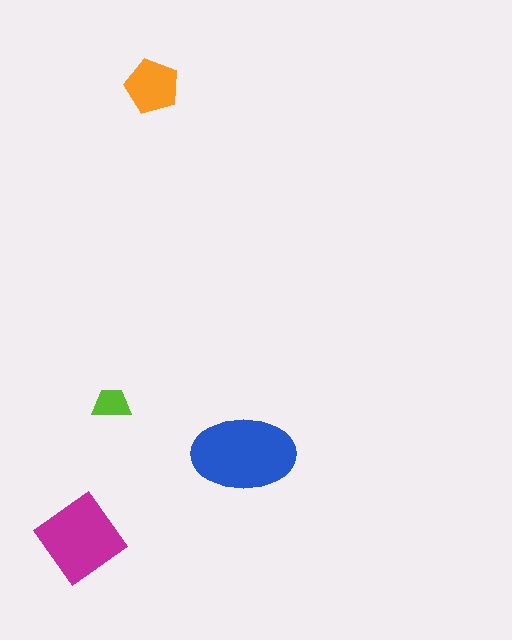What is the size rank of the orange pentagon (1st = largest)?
3rd.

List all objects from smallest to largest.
The lime trapezoid, the orange pentagon, the magenta diamond, the blue ellipse.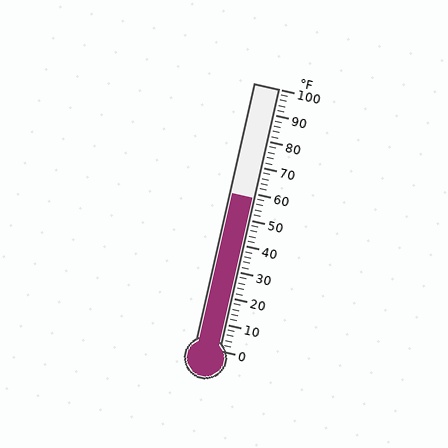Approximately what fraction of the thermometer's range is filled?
The thermometer is filled to approximately 60% of its range.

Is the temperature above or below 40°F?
The temperature is above 40°F.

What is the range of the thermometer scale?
The thermometer scale ranges from 0°F to 100°F.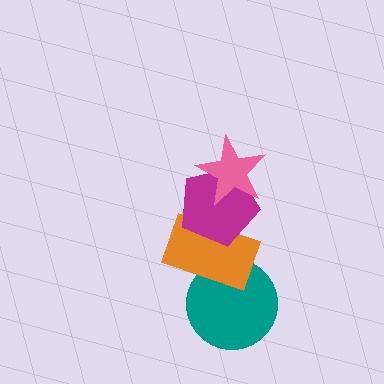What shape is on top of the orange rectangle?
The magenta pentagon is on top of the orange rectangle.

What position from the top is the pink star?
The pink star is 1st from the top.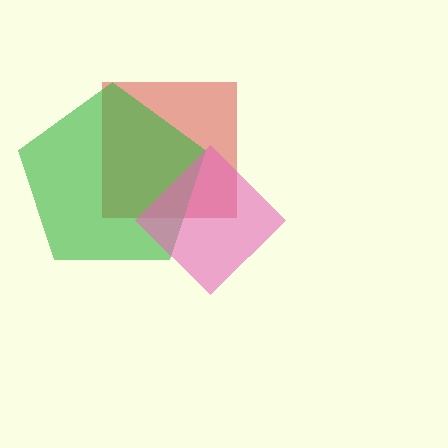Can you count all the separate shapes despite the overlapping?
Yes, there are 3 separate shapes.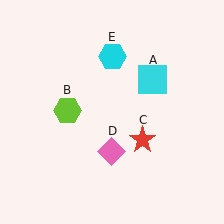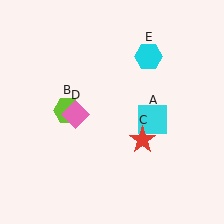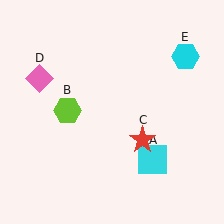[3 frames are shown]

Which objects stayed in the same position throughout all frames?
Lime hexagon (object B) and red star (object C) remained stationary.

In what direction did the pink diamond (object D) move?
The pink diamond (object D) moved up and to the left.